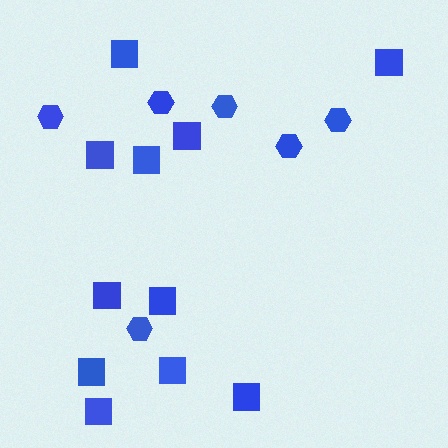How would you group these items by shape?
There are 2 groups: one group of hexagons (6) and one group of squares (11).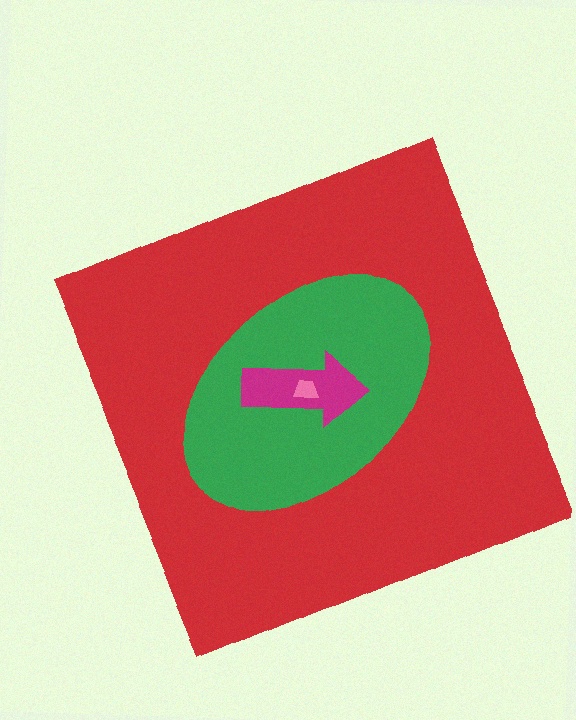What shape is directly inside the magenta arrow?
The pink trapezoid.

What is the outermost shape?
The red square.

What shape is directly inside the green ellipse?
The magenta arrow.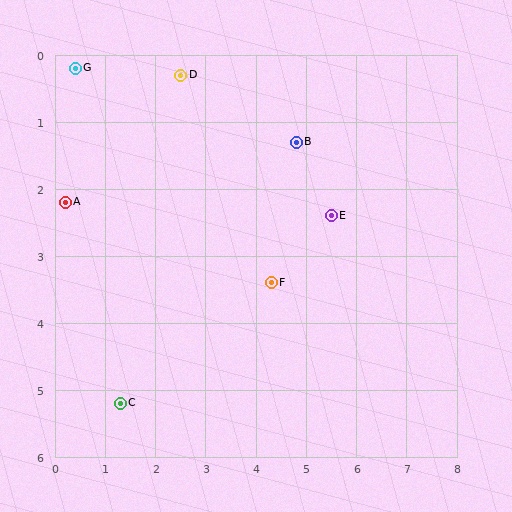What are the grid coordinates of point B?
Point B is at approximately (4.8, 1.3).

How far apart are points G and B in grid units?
Points G and B are about 4.5 grid units apart.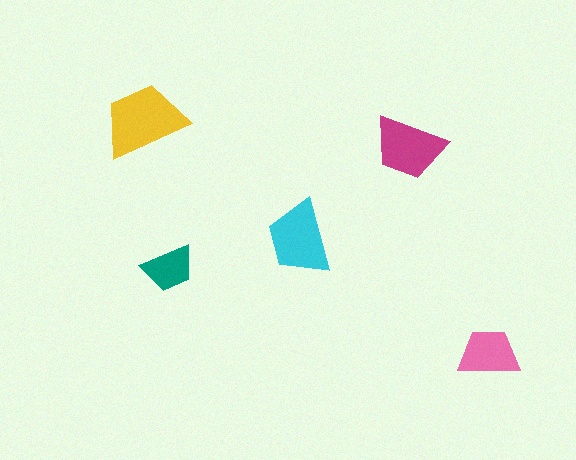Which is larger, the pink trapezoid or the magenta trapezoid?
The magenta one.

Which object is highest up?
The yellow trapezoid is topmost.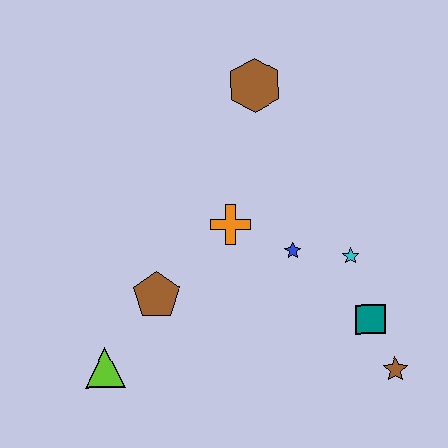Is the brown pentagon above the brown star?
Yes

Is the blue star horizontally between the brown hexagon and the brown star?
Yes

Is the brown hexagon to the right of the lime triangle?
Yes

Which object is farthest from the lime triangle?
The brown hexagon is farthest from the lime triangle.